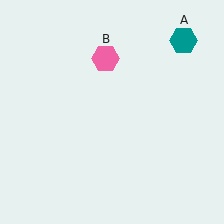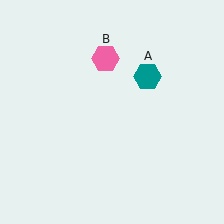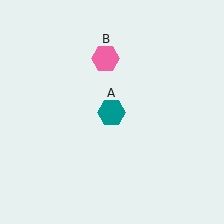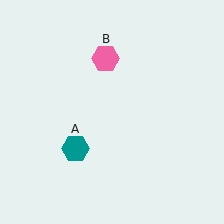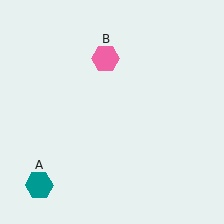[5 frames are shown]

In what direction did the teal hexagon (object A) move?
The teal hexagon (object A) moved down and to the left.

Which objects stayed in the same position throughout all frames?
Pink hexagon (object B) remained stationary.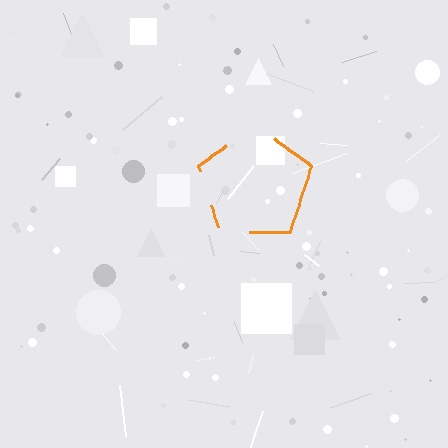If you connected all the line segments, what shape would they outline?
They would outline a pentagon.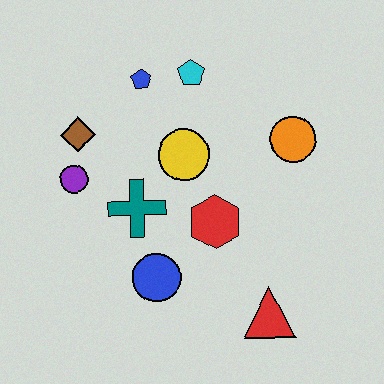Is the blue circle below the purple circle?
Yes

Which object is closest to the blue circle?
The teal cross is closest to the blue circle.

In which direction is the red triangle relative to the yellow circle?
The red triangle is below the yellow circle.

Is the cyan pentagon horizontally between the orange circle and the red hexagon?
No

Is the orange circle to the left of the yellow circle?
No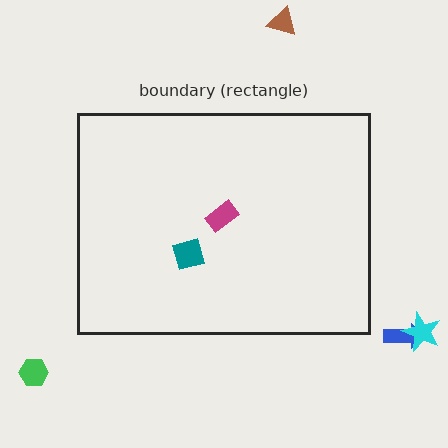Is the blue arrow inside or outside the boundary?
Outside.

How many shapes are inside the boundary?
2 inside, 4 outside.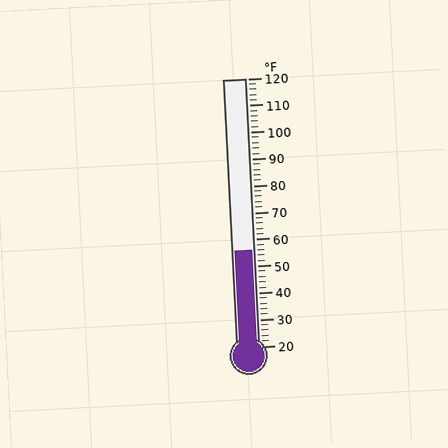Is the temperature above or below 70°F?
The temperature is below 70°F.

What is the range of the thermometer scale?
The thermometer scale ranges from 20°F to 120°F.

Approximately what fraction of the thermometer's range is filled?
The thermometer is filled to approximately 35% of its range.